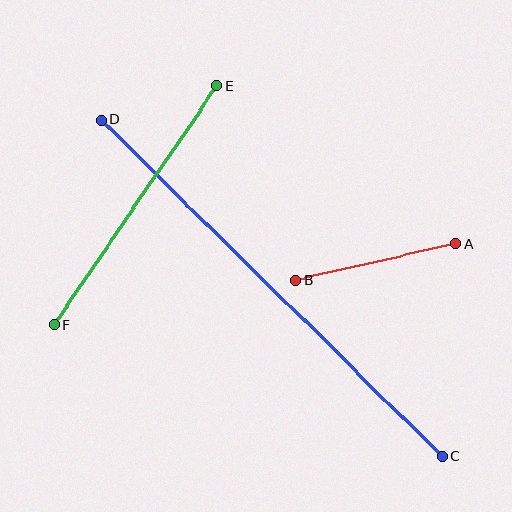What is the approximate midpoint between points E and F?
The midpoint is at approximately (136, 205) pixels.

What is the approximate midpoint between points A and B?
The midpoint is at approximately (376, 262) pixels.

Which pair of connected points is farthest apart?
Points C and D are farthest apart.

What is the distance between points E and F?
The distance is approximately 289 pixels.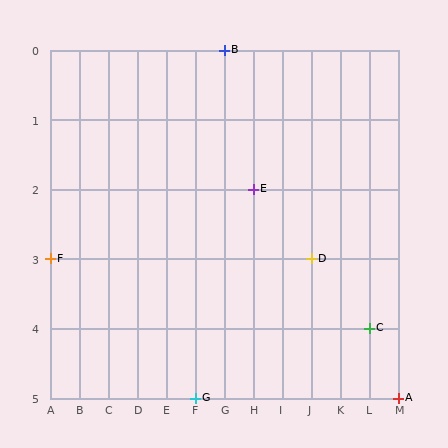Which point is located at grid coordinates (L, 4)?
Point C is at (L, 4).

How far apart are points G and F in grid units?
Points G and F are 5 columns and 2 rows apart (about 5.4 grid units diagonally).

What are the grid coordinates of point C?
Point C is at grid coordinates (L, 4).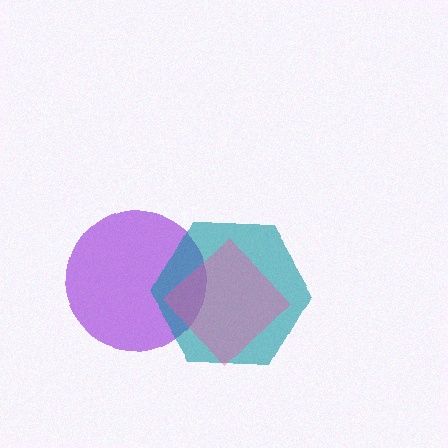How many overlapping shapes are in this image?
There are 3 overlapping shapes in the image.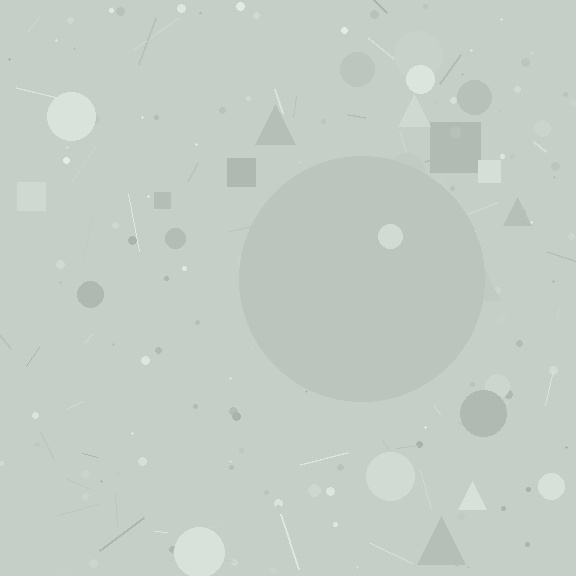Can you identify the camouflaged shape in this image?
The camouflaged shape is a circle.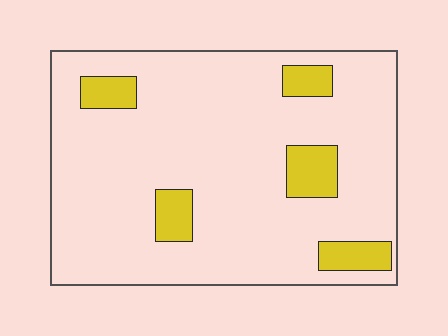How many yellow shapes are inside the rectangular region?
5.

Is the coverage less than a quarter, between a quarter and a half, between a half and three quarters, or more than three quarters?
Less than a quarter.